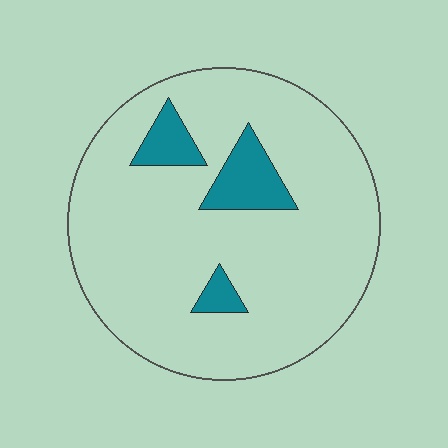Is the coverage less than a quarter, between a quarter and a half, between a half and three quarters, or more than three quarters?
Less than a quarter.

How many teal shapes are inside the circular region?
3.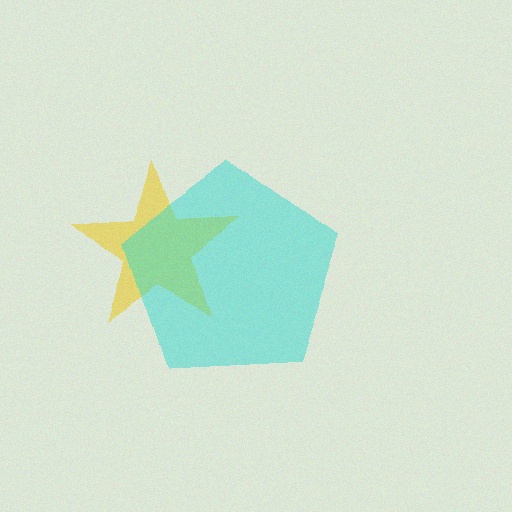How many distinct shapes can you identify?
There are 2 distinct shapes: a yellow star, a cyan pentagon.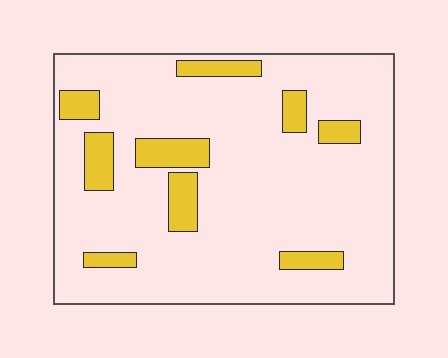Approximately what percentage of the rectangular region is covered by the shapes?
Approximately 15%.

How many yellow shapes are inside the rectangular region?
9.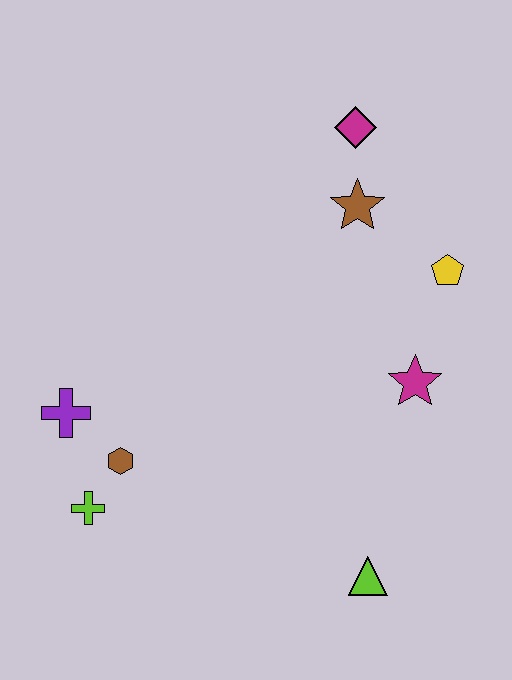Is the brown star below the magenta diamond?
Yes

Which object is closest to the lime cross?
The brown hexagon is closest to the lime cross.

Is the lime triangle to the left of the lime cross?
No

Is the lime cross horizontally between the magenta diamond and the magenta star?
No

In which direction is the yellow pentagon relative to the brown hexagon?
The yellow pentagon is to the right of the brown hexagon.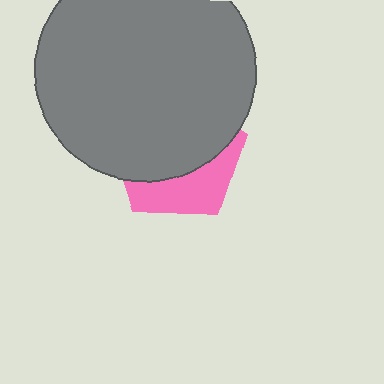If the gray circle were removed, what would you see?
You would see the complete pink pentagon.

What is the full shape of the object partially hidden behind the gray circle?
The partially hidden object is a pink pentagon.